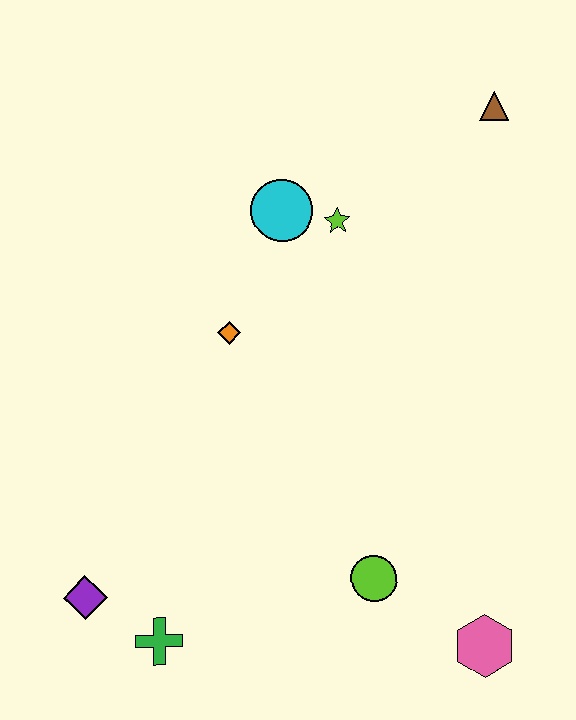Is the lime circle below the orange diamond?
Yes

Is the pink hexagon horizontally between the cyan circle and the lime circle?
No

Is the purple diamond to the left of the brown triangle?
Yes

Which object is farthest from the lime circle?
The brown triangle is farthest from the lime circle.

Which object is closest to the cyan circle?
The lime star is closest to the cyan circle.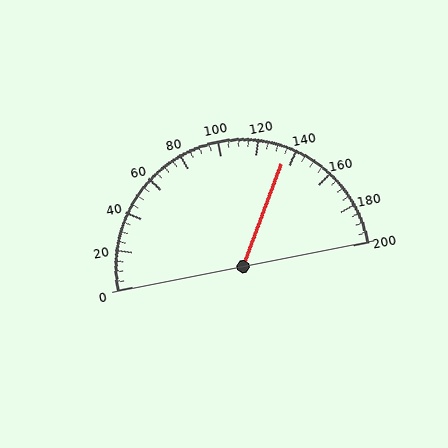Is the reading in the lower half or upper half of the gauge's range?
The reading is in the upper half of the range (0 to 200).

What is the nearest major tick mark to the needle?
The nearest major tick mark is 140.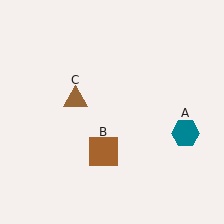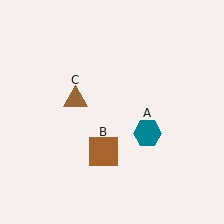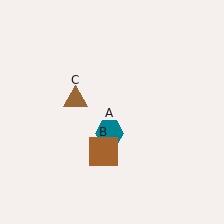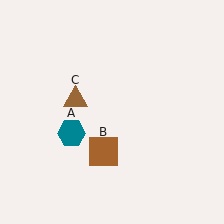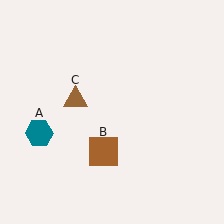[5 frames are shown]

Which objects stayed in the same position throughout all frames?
Brown square (object B) and brown triangle (object C) remained stationary.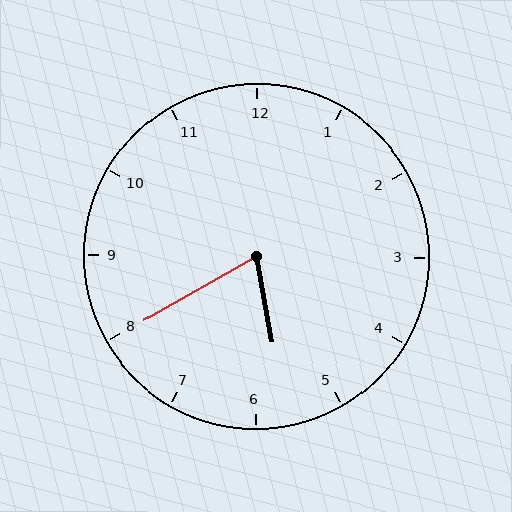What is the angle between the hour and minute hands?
Approximately 70 degrees.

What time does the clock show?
5:40.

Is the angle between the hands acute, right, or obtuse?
It is acute.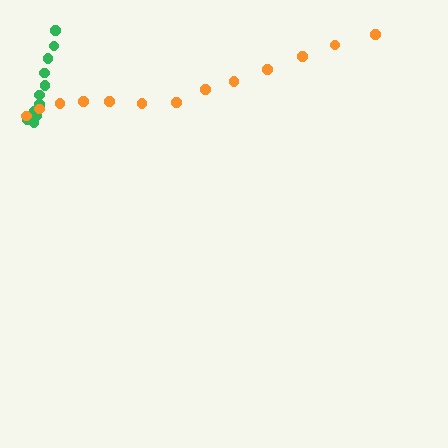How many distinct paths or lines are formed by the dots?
There are 2 distinct paths.